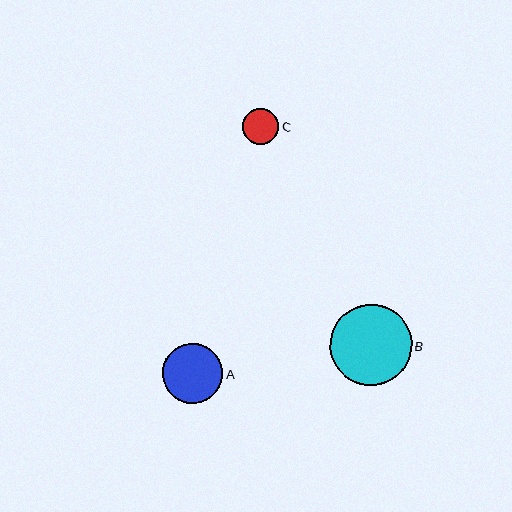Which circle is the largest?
Circle B is the largest with a size of approximately 81 pixels.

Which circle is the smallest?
Circle C is the smallest with a size of approximately 36 pixels.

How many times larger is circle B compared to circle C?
Circle B is approximately 2.2 times the size of circle C.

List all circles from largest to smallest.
From largest to smallest: B, A, C.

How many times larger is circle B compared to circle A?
Circle B is approximately 1.3 times the size of circle A.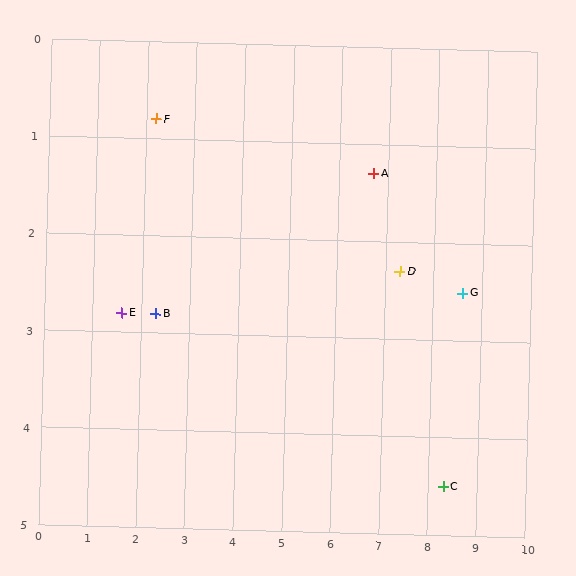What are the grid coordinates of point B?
Point B is at approximately (2.3, 2.8).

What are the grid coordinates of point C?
Point C is at approximately (8.3, 4.5).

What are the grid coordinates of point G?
Point G is at approximately (8.6, 2.5).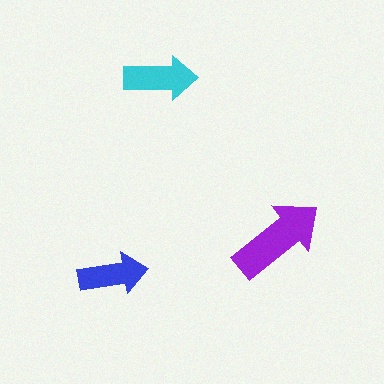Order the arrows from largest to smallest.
the purple one, the cyan one, the blue one.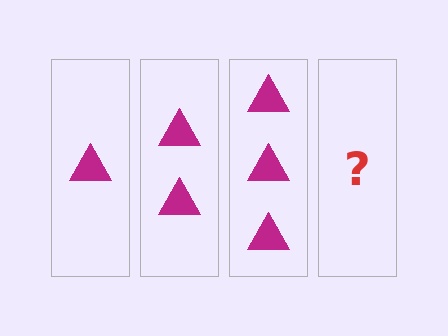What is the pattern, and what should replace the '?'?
The pattern is that each step adds one more triangle. The '?' should be 4 triangles.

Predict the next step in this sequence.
The next step is 4 triangles.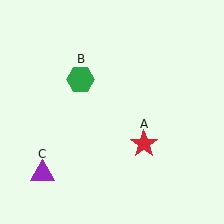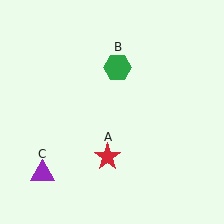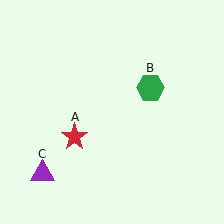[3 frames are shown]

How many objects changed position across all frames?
2 objects changed position: red star (object A), green hexagon (object B).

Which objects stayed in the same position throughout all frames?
Purple triangle (object C) remained stationary.